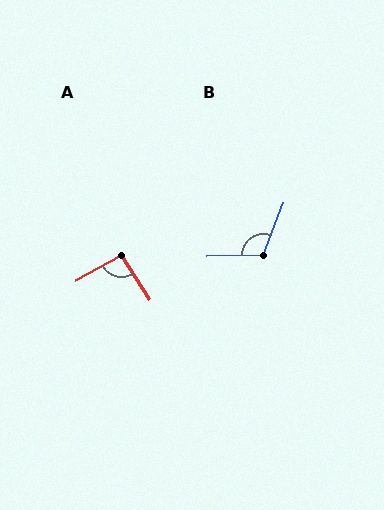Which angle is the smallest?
A, at approximately 94 degrees.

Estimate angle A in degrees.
Approximately 94 degrees.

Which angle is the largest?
B, at approximately 113 degrees.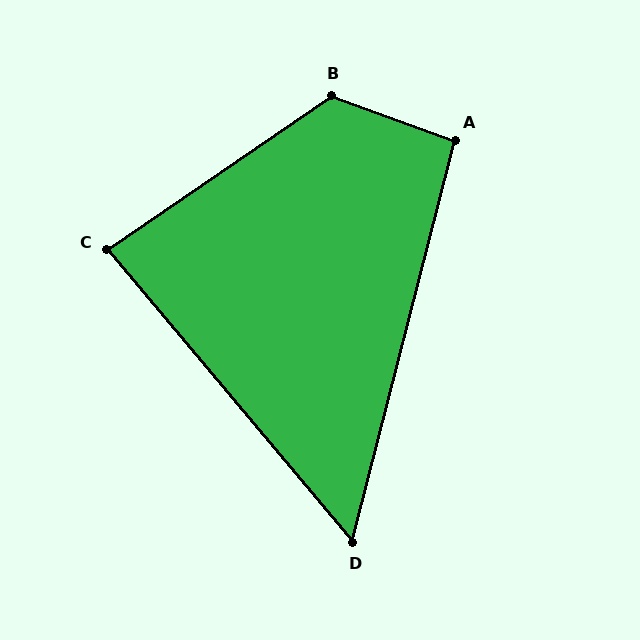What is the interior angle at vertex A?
Approximately 96 degrees (obtuse).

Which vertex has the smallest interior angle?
D, at approximately 54 degrees.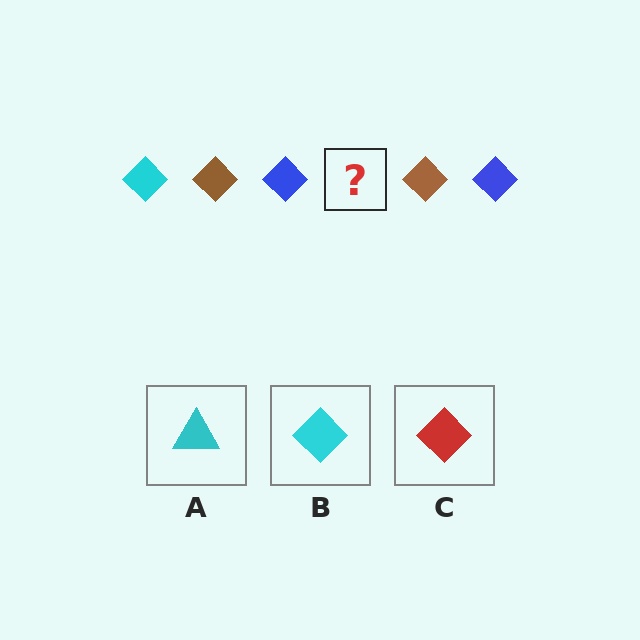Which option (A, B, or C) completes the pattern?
B.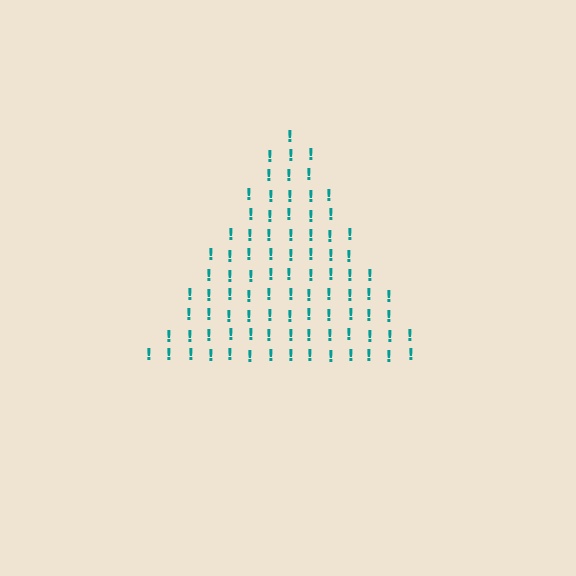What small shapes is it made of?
It is made of small exclamation marks.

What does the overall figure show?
The overall figure shows a triangle.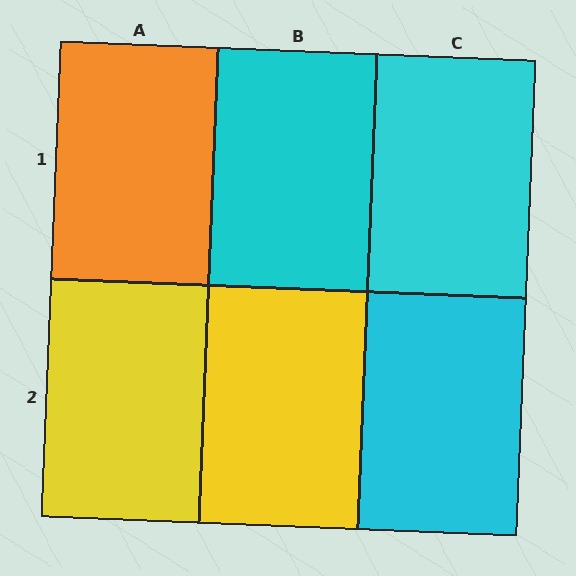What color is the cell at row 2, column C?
Cyan.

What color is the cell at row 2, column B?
Yellow.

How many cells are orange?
1 cell is orange.